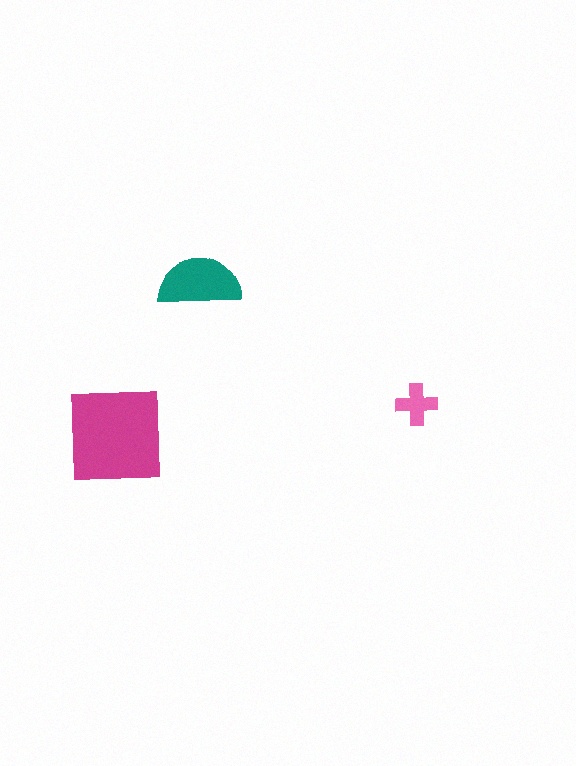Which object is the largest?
The magenta square.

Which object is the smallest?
The pink cross.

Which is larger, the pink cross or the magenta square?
The magenta square.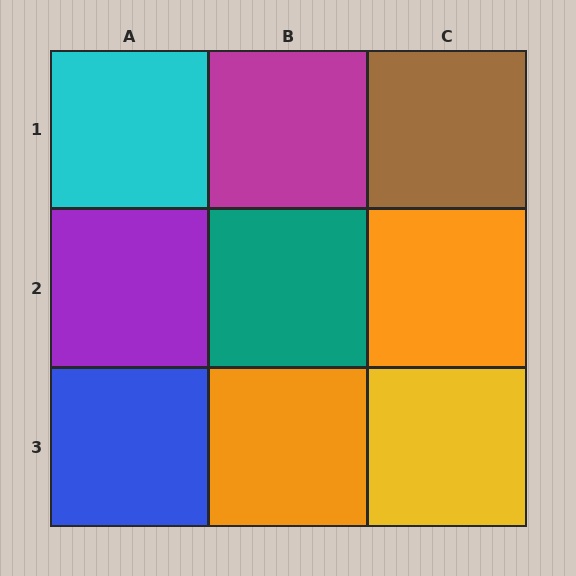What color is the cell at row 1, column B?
Magenta.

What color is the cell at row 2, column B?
Teal.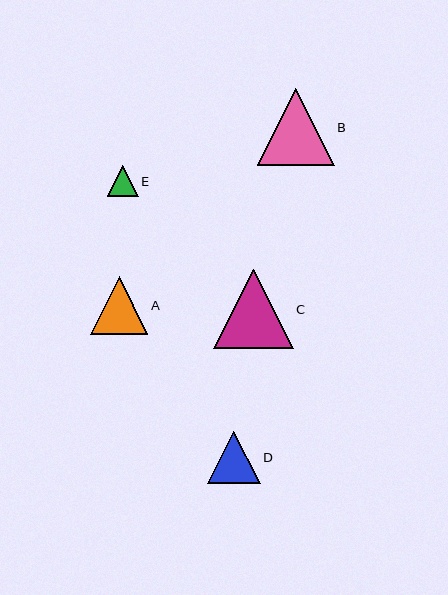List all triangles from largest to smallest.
From largest to smallest: C, B, A, D, E.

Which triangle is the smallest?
Triangle E is the smallest with a size of approximately 31 pixels.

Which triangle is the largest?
Triangle C is the largest with a size of approximately 80 pixels.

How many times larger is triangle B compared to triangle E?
Triangle B is approximately 2.5 times the size of triangle E.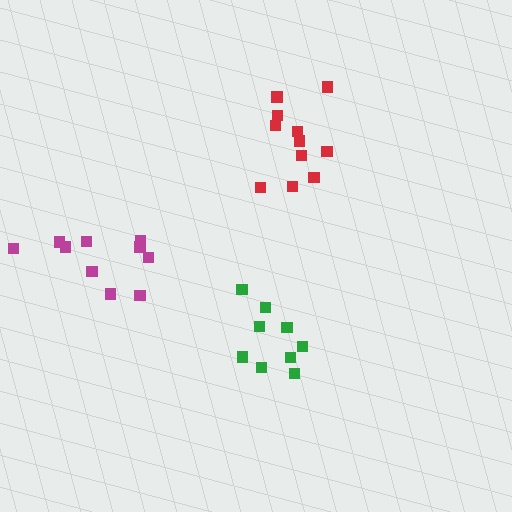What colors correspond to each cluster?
The clusters are colored: magenta, green, red.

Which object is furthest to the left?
The magenta cluster is leftmost.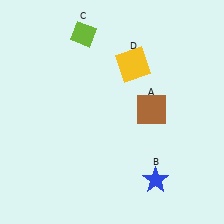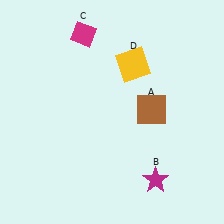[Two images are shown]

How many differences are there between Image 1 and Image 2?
There are 2 differences between the two images.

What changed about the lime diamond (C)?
In Image 1, C is lime. In Image 2, it changed to magenta.